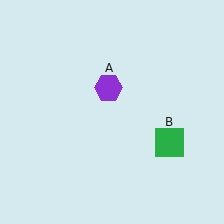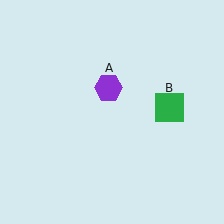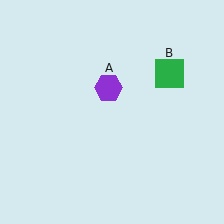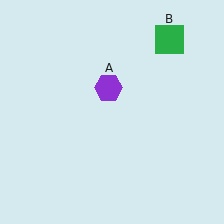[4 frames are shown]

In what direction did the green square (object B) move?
The green square (object B) moved up.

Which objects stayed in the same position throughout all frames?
Purple hexagon (object A) remained stationary.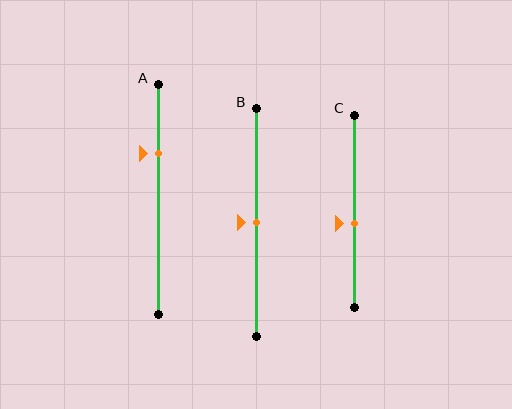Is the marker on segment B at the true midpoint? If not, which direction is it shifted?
Yes, the marker on segment B is at the true midpoint.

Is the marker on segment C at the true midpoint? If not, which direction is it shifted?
No, the marker on segment C is shifted downward by about 6% of the segment length.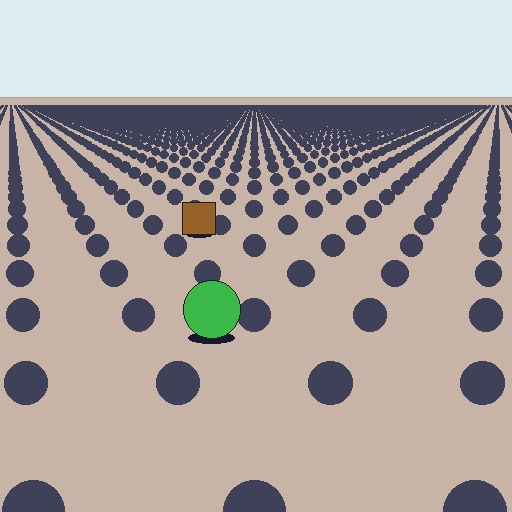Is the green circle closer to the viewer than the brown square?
Yes. The green circle is closer — you can tell from the texture gradient: the ground texture is coarser near it.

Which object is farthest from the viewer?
The brown square is farthest from the viewer. It appears smaller and the ground texture around it is denser.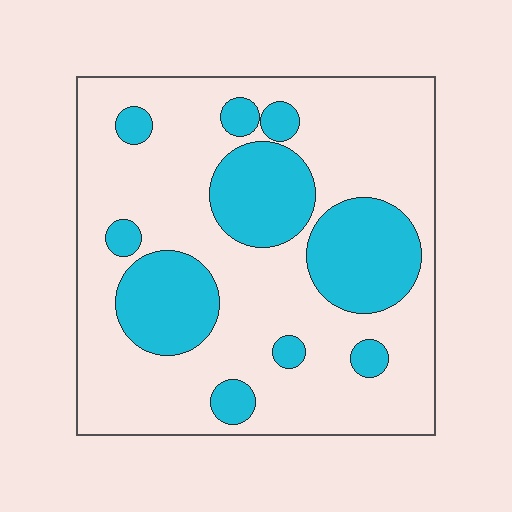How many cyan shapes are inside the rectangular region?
10.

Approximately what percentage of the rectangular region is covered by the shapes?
Approximately 30%.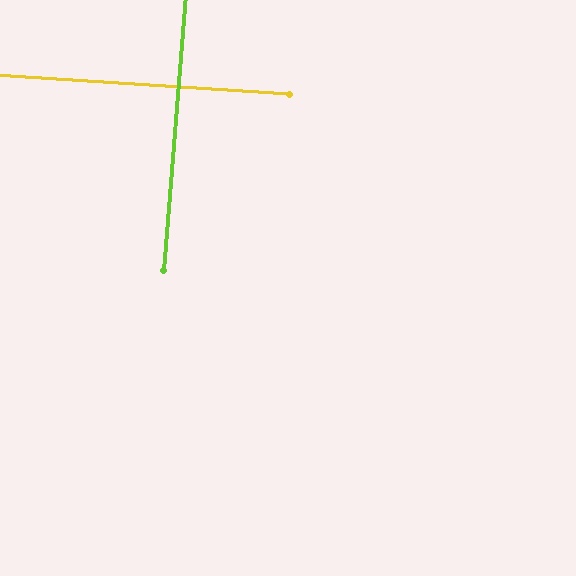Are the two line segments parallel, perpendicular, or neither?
Perpendicular — they meet at approximately 89°.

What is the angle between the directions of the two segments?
Approximately 89 degrees.